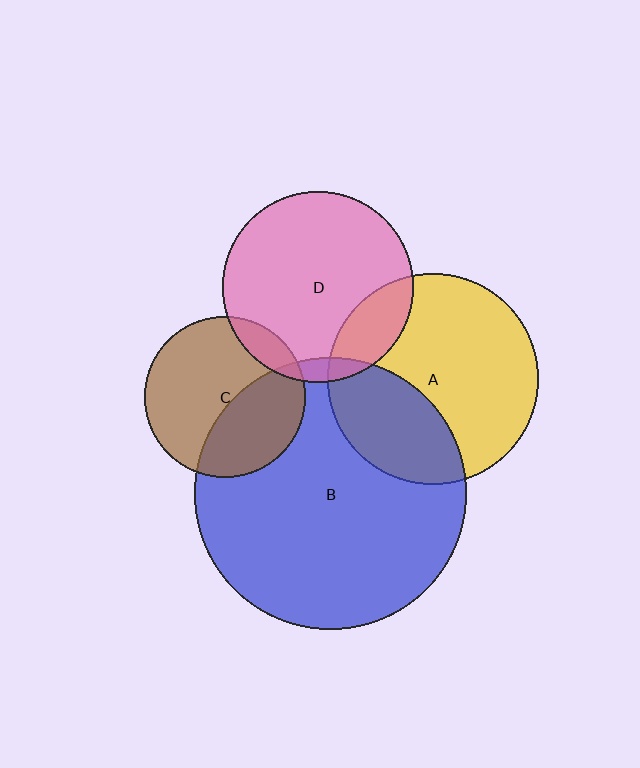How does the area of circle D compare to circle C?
Approximately 1.4 times.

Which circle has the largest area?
Circle B (blue).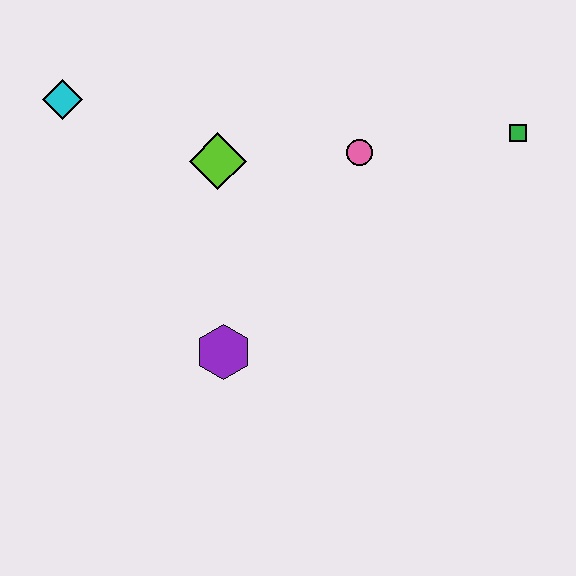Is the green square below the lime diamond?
No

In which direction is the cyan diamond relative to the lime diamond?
The cyan diamond is to the left of the lime diamond.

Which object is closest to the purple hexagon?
The lime diamond is closest to the purple hexagon.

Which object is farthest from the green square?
The cyan diamond is farthest from the green square.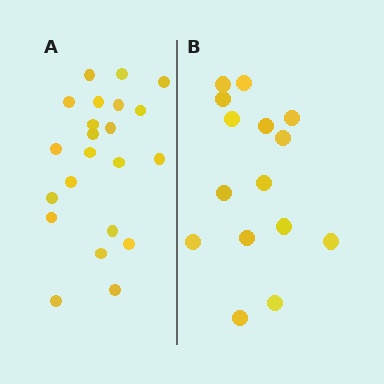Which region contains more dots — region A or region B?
Region A (the left region) has more dots.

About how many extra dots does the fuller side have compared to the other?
Region A has roughly 8 or so more dots than region B.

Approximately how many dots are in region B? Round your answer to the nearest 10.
About 20 dots. (The exact count is 15, which rounds to 20.)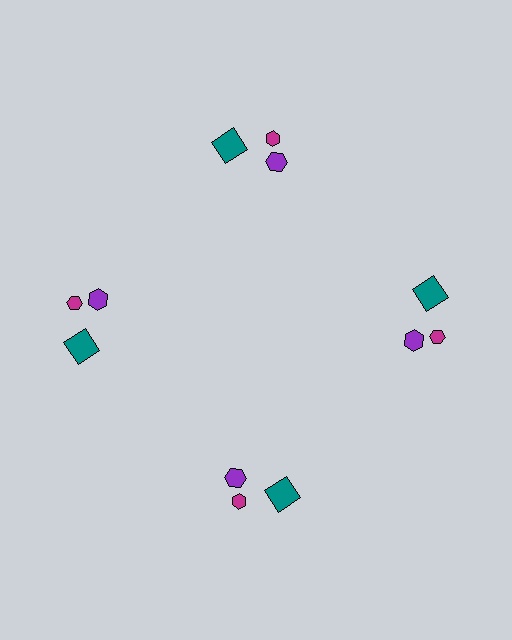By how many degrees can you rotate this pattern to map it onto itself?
The pattern maps onto itself every 90 degrees of rotation.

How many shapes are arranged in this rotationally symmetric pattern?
There are 12 shapes, arranged in 4 groups of 3.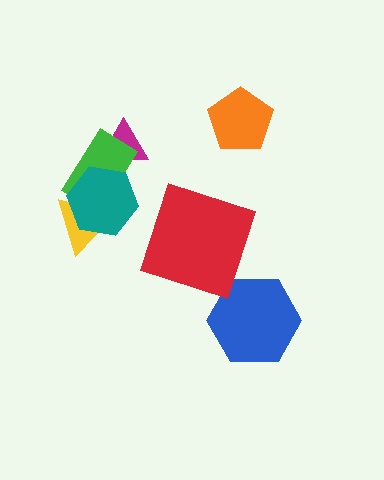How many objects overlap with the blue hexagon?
0 objects overlap with the blue hexagon.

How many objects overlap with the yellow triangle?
2 objects overlap with the yellow triangle.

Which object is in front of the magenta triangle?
The green rectangle is in front of the magenta triangle.